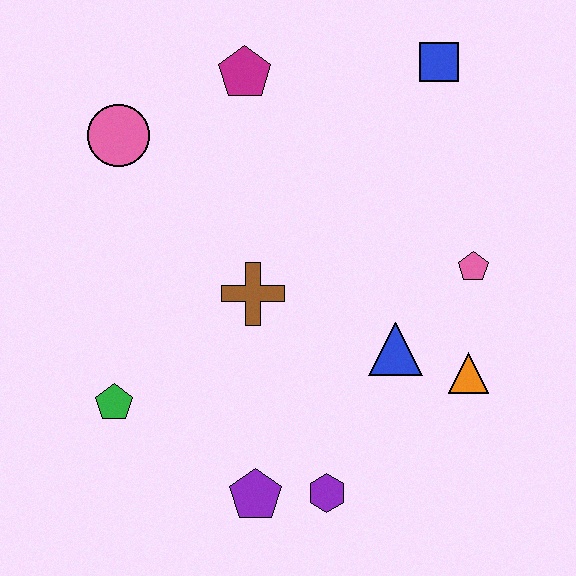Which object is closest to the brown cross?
The blue triangle is closest to the brown cross.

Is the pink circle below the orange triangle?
No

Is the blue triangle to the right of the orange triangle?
No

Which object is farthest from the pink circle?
The orange triangle is farthest from the pink circle.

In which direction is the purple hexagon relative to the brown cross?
The purple hexagon is below the brown cross.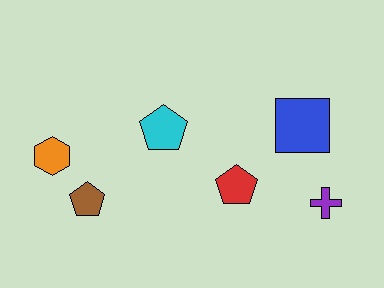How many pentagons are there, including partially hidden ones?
There are 3 pentagons.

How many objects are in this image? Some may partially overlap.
There are 6 objects.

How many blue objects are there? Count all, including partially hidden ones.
There is 1 blue object.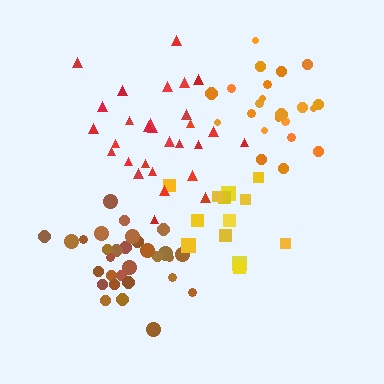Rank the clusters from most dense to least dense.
brown, orange, red, yellow.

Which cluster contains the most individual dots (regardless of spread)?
Brown (30).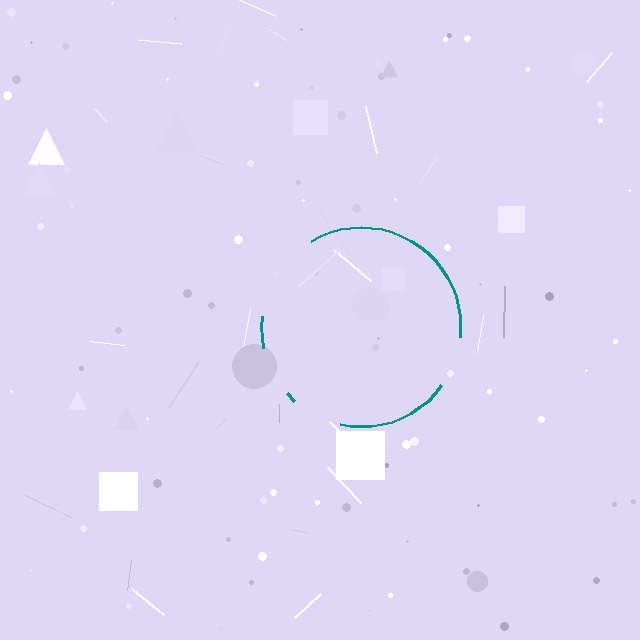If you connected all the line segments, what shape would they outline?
They would outline a circle.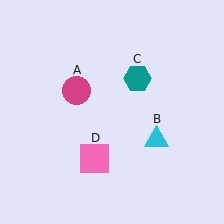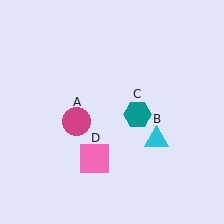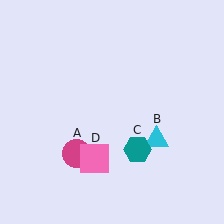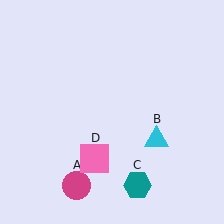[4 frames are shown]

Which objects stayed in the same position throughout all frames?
Cyan triangle (object B) and pink square (object D) remained stationary.